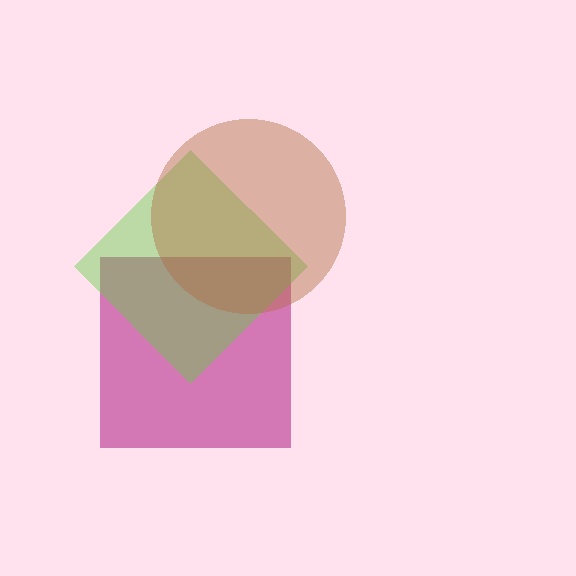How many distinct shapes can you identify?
There are 3 distinct shapes: a magenta square, a lime diamond, a brown circle.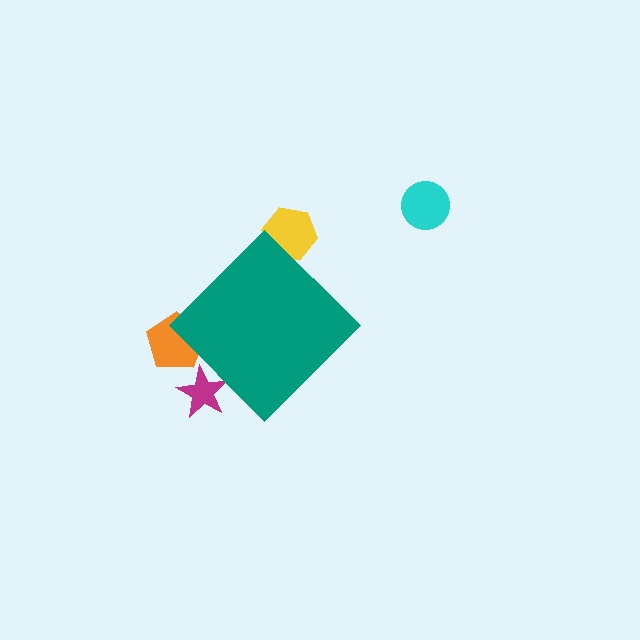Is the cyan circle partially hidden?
No, the cyan circle is fully visible.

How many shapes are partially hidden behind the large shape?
3 shapes are partially hidden.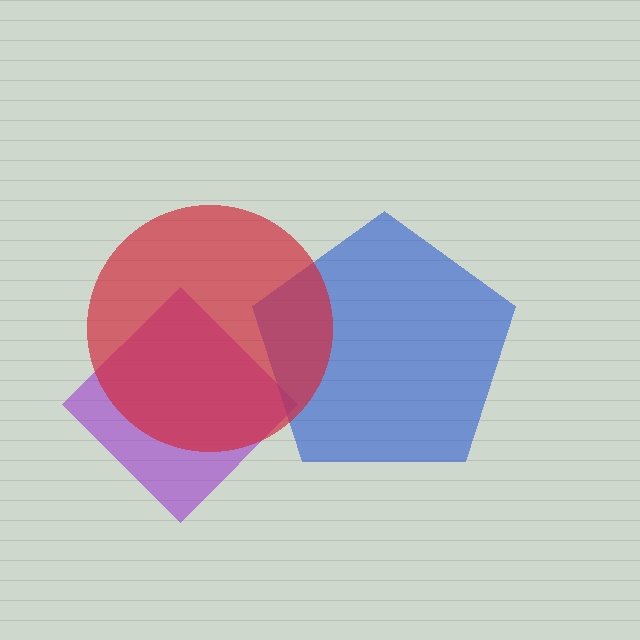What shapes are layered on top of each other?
The layered shapes are: a purple diamond, a blue pentagon, a red circle.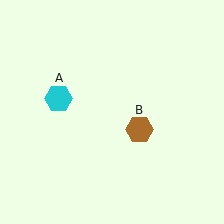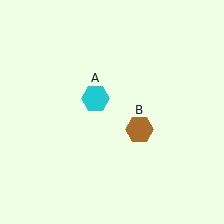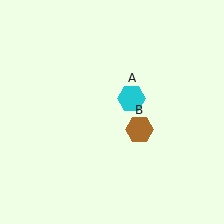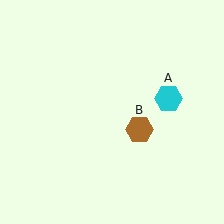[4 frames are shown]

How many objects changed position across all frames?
1 object changed position: cyan hexagon (object A).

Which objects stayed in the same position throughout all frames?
Brown hexagon (object B) remained stationary.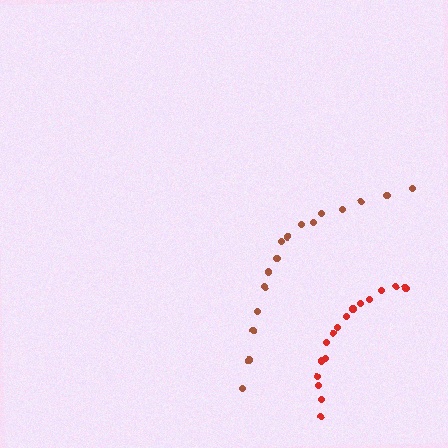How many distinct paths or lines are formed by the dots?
There are 2 distinct paths.